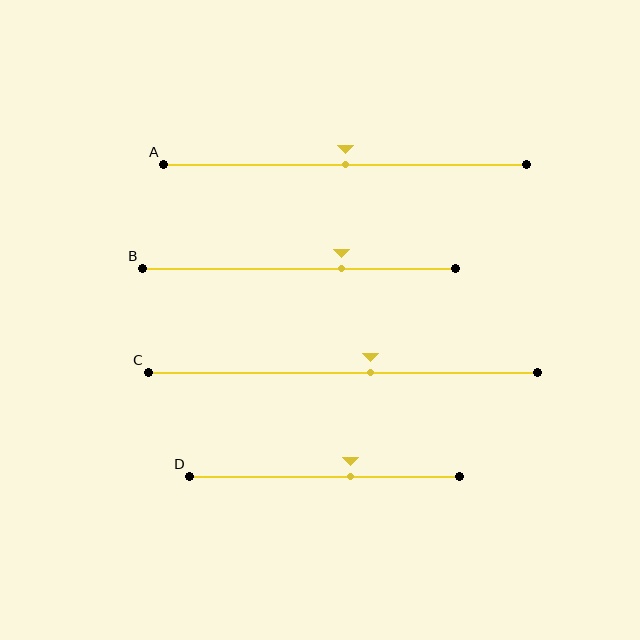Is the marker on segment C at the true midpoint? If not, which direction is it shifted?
No, the marker on segment C is shifted to the right by about 7% of the segment length.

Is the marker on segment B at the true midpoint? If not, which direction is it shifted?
No, the marker on segment B is shifted to the right by about 13% of the segment length.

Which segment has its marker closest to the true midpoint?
Segment A has its marker closest to the true midpoint.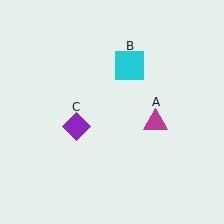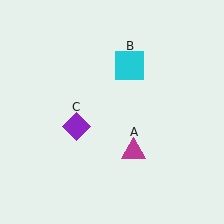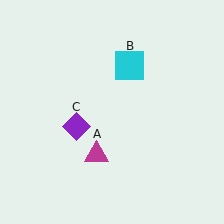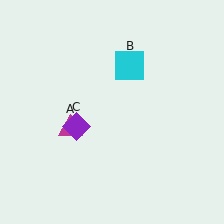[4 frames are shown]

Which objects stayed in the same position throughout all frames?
Cyan square (object B) and purple diamond (object C) remained stationary.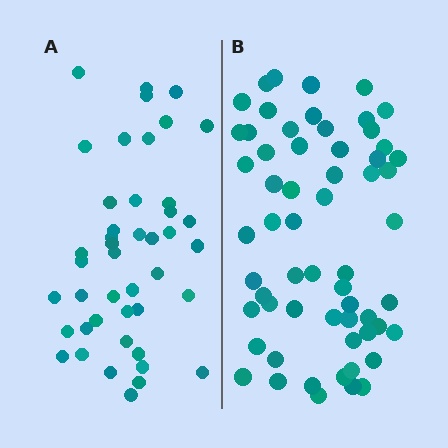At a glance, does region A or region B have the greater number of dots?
Region B (the right region) has more dots.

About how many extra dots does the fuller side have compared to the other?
Region B has approximately 15 more dots than region A.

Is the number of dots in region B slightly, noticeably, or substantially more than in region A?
Region B has noticeably more, but not dramatically so. The ratio is roughly 1.4 to 1.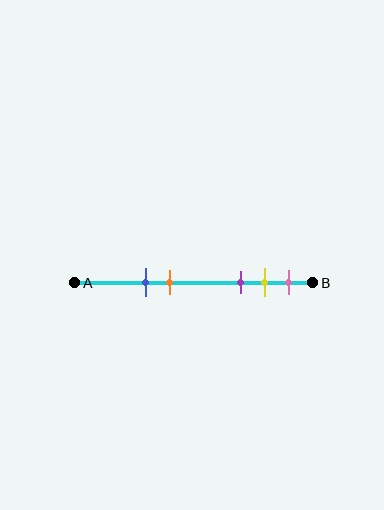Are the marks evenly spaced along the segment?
No, the marks are not evenly spaced.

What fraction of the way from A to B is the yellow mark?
The yellow mark is approximately 80% (0.8) of the way from A to B.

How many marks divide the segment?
There are 5 marks dividing the segment.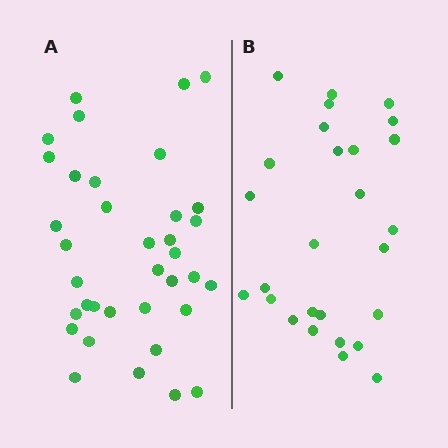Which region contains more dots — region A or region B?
Region A (the left region) has more dots.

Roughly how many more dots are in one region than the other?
Region A has roughly 8 or so more dots than region B.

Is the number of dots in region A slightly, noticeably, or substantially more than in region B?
Region A has noticeably more, but not dramatically so. The ratio is roughly 1.3 to 1.